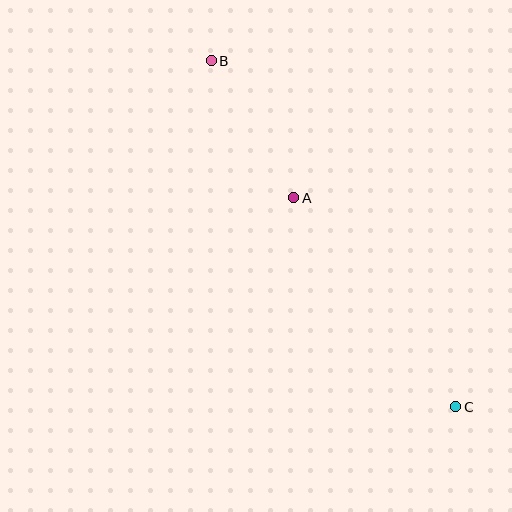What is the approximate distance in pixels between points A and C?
The distance between A and C is approximately 265 pixels.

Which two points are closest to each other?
Points A and B are closest to each other.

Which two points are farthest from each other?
Points B and C are farthest from each other.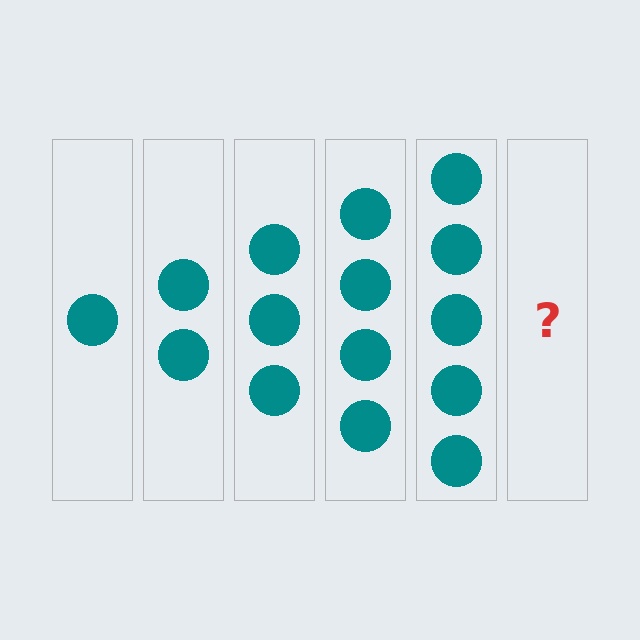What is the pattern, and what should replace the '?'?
The pattern is that each step adds one more circle. The '?' should be 6 circles.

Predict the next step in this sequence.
The next step is 6 circles.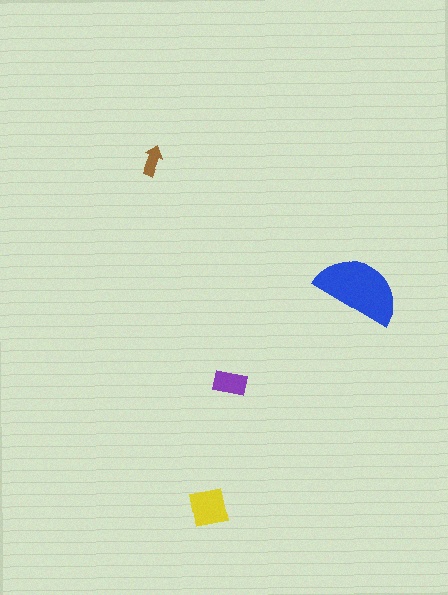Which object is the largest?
The blue semicircle.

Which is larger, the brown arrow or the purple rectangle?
The purple rectangle.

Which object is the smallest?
The brown arrow.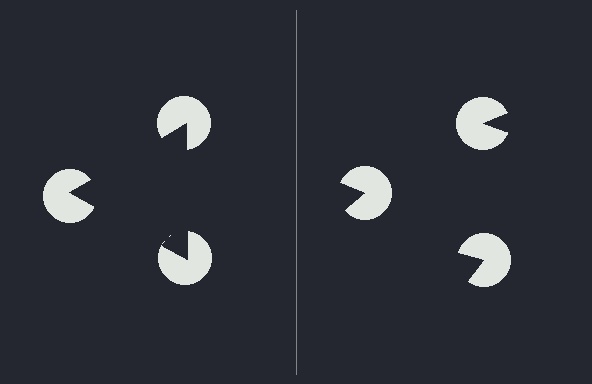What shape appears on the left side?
An illusory triangle.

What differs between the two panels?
The pac-man discs are positioned identically on both sides; only the wedge orientations differ. On the left they align to a triangle; on the right they are misaligned.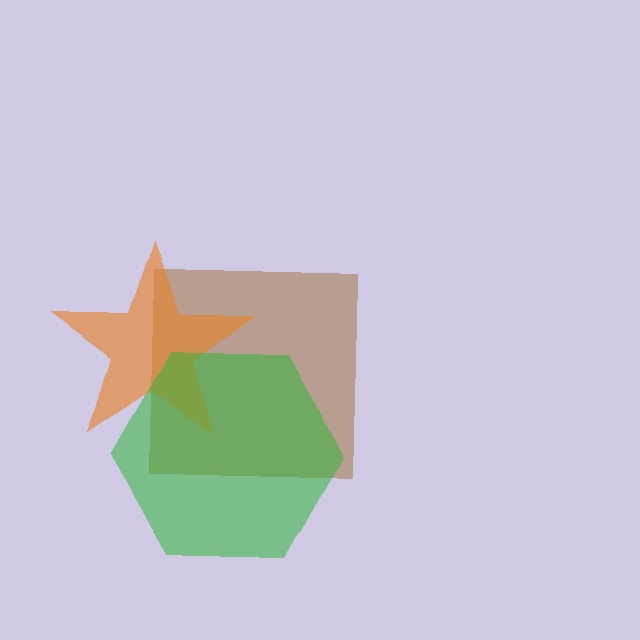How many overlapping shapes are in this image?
There are 3 overlapping shapes in the image.